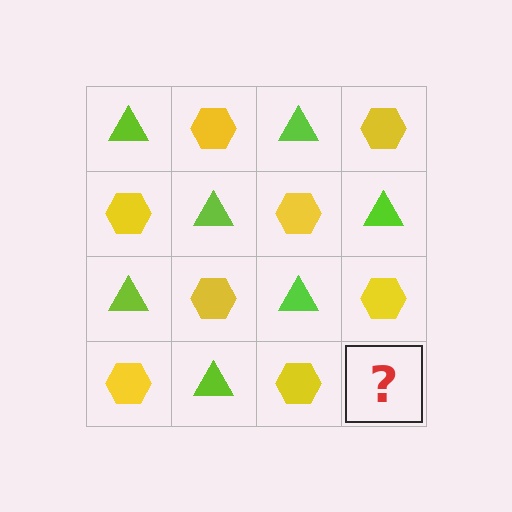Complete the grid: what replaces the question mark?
The question mark should be replaced with a lime triangle.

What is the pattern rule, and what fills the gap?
The rule is that it alternates lime triangle and yellow hexagon in a checkerboard pattern. The gap should be filled with a lime triangle.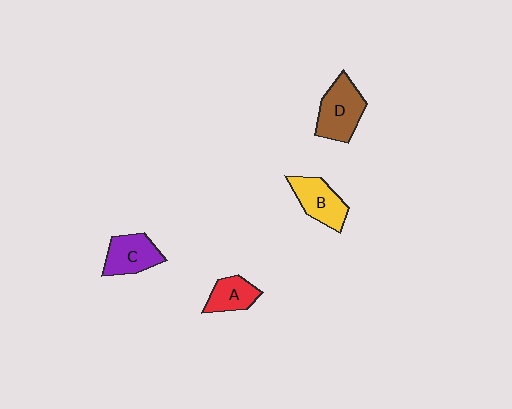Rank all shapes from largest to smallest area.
From largest to smallest: D (brown), C (purple), B (yellow), A (red).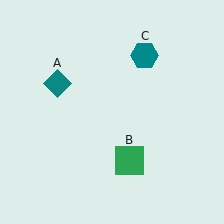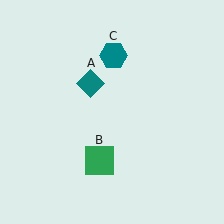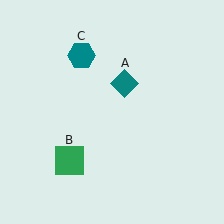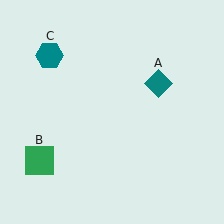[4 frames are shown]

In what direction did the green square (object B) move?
The green square (object B) moved left.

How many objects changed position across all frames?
3 objects changed position: teal diamond (object A), green square (object B), teal hexagon (object C).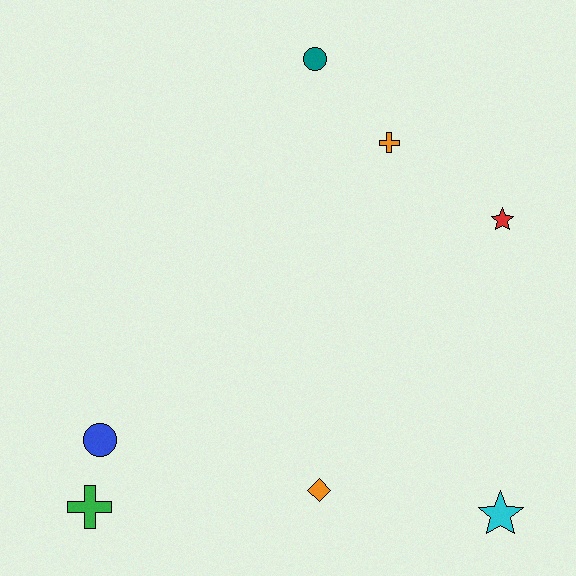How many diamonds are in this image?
There is 1 diamond.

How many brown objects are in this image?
There are no brown objects.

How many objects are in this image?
There are 7 objects.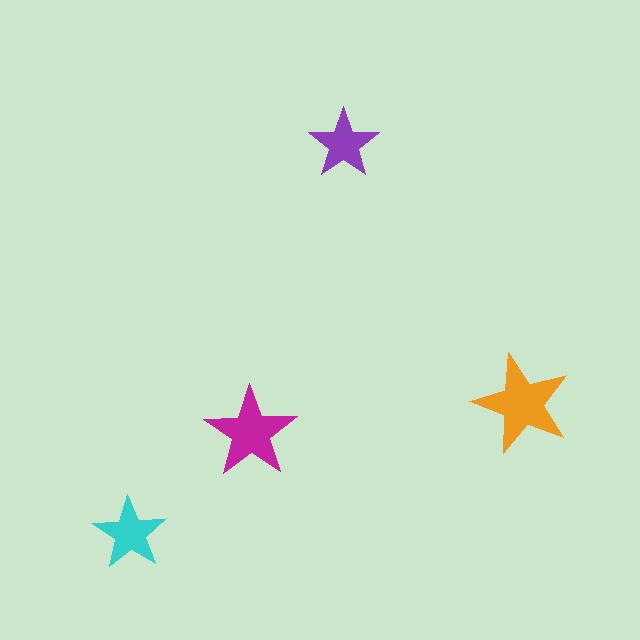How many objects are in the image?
There are 4 objects in the image.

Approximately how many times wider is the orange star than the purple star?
About 1.5 times wider.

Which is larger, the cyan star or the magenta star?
The magenta one.